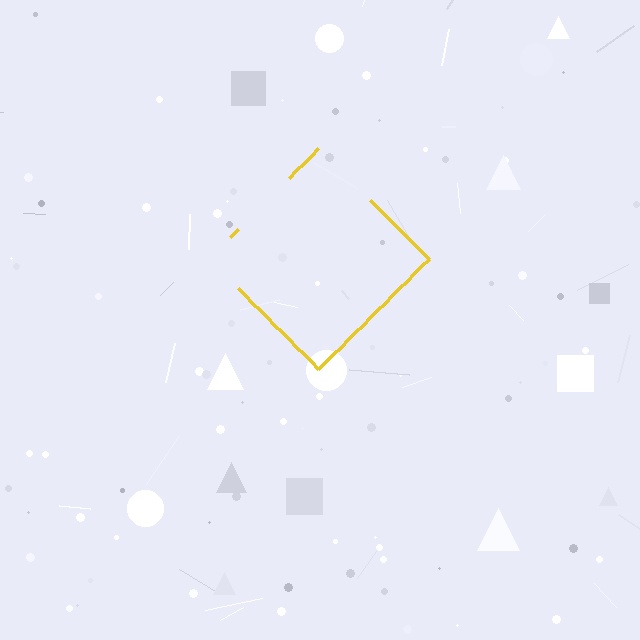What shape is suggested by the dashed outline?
The dashed outline suggests a diamond.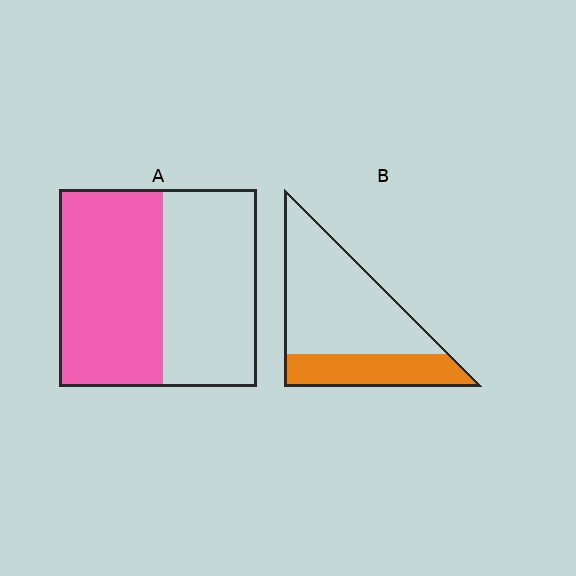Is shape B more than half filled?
No.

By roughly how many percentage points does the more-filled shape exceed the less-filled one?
By roughly 20 percentage points (A over B).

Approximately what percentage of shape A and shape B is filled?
A is approximately 55% and B is approximately 30%.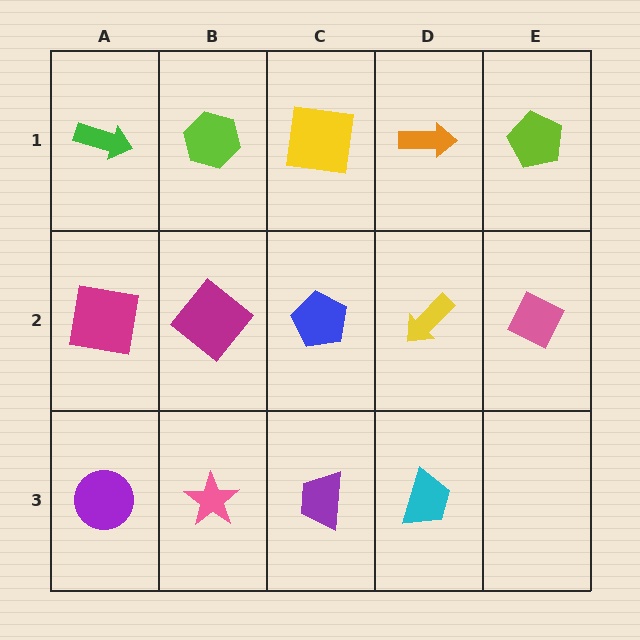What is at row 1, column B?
A lime hexagon.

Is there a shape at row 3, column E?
No, that cell is empty.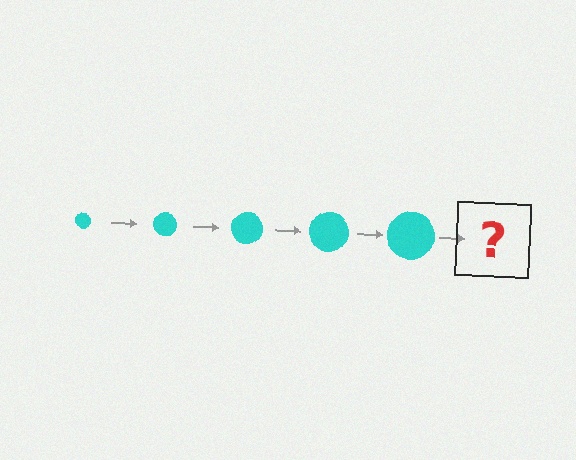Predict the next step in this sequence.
The next step is a cyan circle, larger than the previous one.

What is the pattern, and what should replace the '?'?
The pattern is that the circle gets progressively larger each step. The '?' should be a cyan circle, larger than the previous one.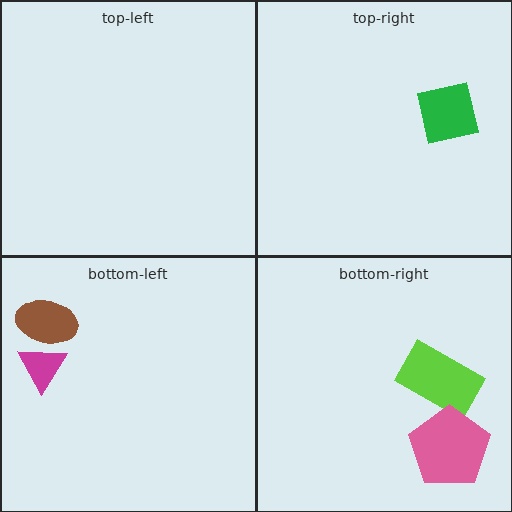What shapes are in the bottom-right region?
The lime rectangle, the pink pentagon.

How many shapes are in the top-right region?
1.